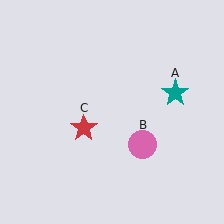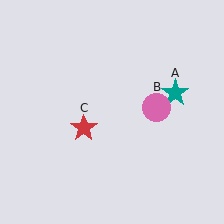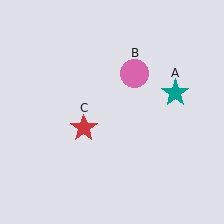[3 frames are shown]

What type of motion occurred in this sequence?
The pink circle (object B) rotated counterclockwise around the center of the scene.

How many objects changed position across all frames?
1 object changed position: pink circle (object B).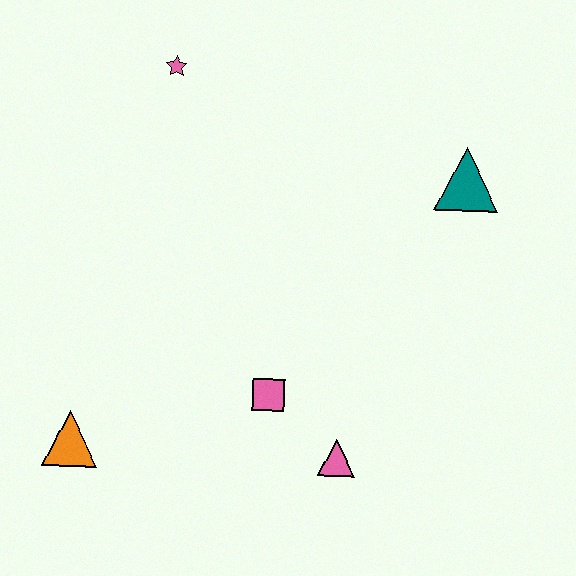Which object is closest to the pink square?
The pink triangle is closest to the pink square.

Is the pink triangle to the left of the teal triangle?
Yes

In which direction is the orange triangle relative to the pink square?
The orange triangle is to the left of the pink square.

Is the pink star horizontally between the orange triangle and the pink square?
Yes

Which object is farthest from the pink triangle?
The pink star is farthest from the pink triangle.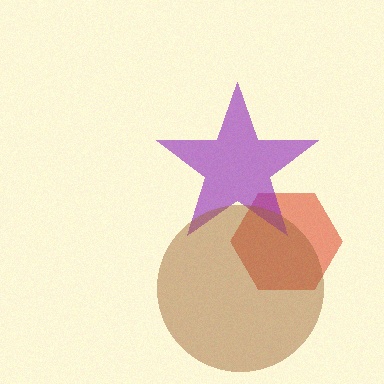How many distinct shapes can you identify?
There are 3 distinct shapes: a red hexagon, a purple star, a brown circle.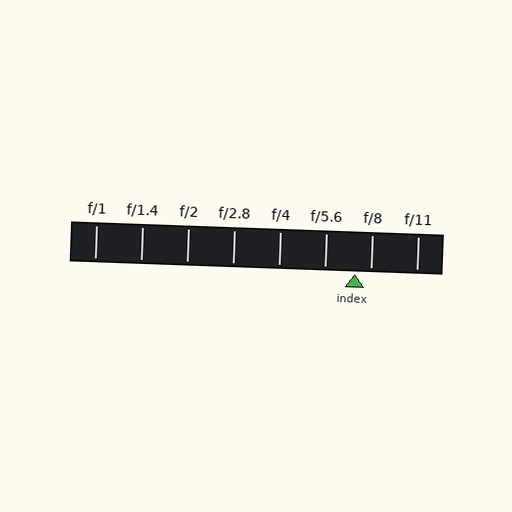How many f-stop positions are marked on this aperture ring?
There are 8 f-stop positions marked.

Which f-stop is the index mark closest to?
The index mark is closest to f/8.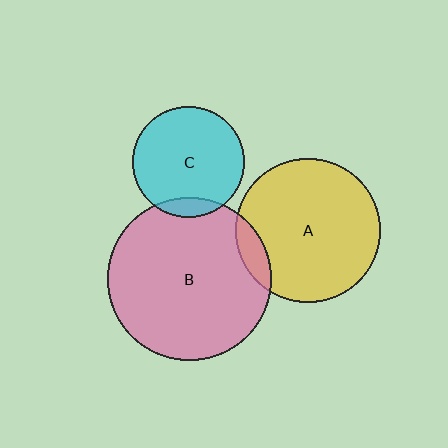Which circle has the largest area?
Circle B (pink).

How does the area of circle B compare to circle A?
Approximately 1.3 times.